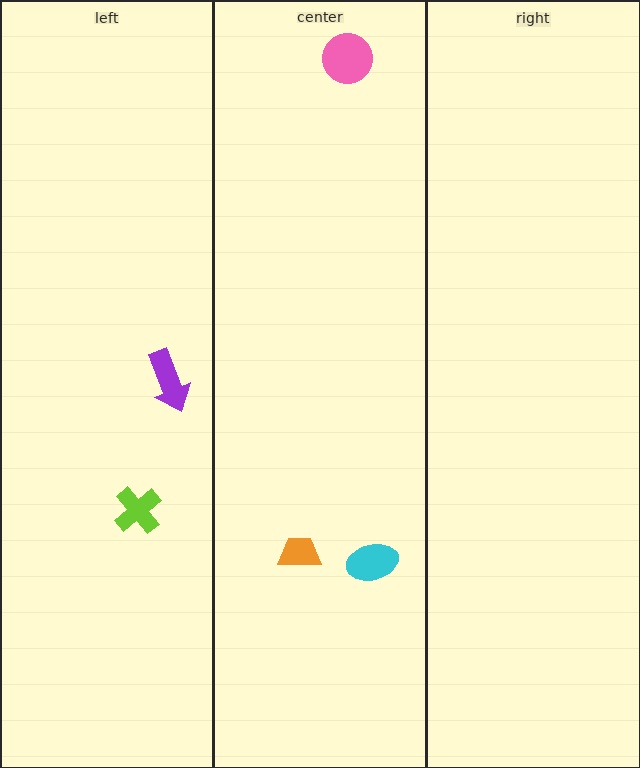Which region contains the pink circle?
The center region.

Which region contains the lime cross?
The left region.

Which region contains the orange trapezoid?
The center region.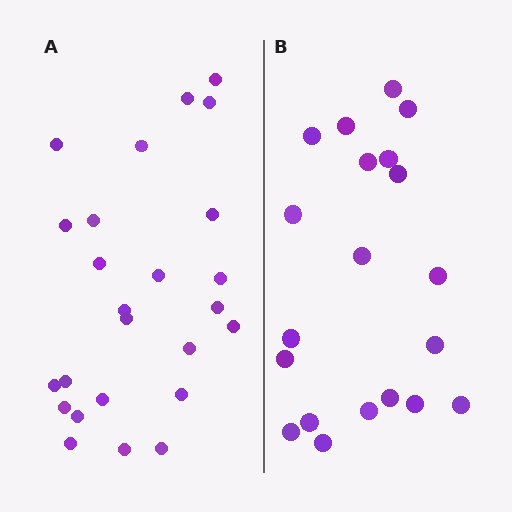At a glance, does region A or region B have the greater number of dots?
Region A (the left region) has more dots.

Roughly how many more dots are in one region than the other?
Region A has about 5 more dots than region B.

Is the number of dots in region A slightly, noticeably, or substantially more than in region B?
Region A has noticeably more, but not dramatically so. The ratio is roughly 1.2 to 1.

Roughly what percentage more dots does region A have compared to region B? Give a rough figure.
About 25% more.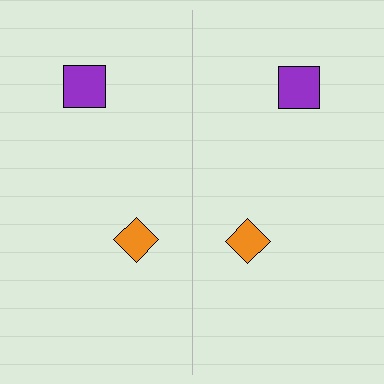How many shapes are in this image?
There are 4 shapes in this image.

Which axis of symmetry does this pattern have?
The pattern has a vertical axis of symmetry running through the center of the image.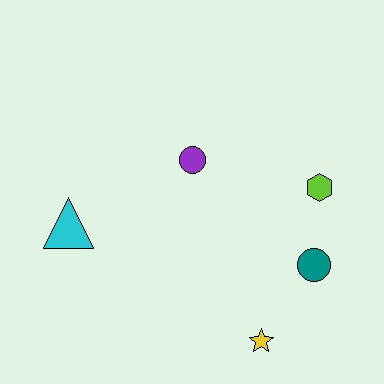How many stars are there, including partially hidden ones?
There is 1 star.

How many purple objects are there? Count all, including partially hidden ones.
There is 1 purple object.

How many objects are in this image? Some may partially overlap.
There are 5 objects.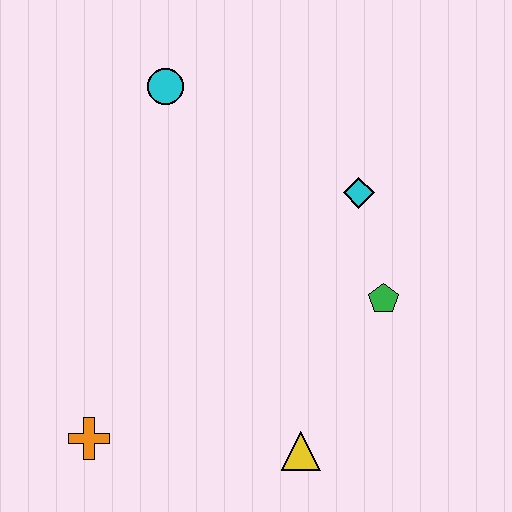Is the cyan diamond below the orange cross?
No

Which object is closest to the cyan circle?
The cyan diamond is closest to the cyan circle.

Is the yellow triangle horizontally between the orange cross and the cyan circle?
No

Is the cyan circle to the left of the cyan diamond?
Yes